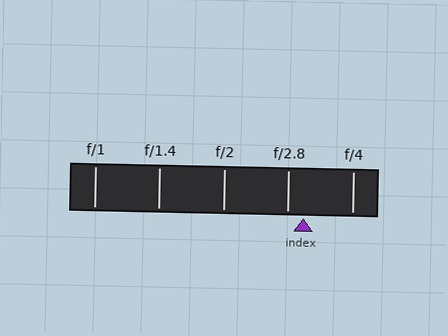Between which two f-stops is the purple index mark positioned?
The index mark is between f/2.8 and f/4.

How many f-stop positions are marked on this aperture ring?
There are 5 f-stop positions marked.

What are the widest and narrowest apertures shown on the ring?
The widest aperture shown is f/1 and the narrowest is f/4.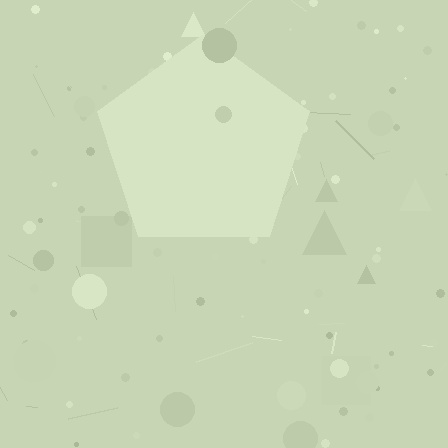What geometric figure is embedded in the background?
A pentagon is embedded in the background.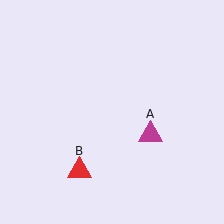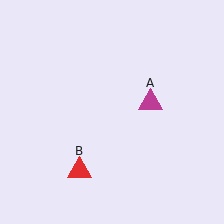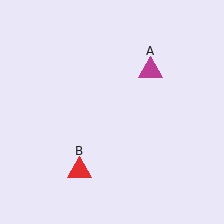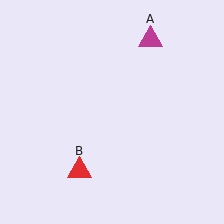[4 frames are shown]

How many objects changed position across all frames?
1 object changed position: magenta triangle (object A).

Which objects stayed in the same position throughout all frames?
Red triangle (object B) remained stationary.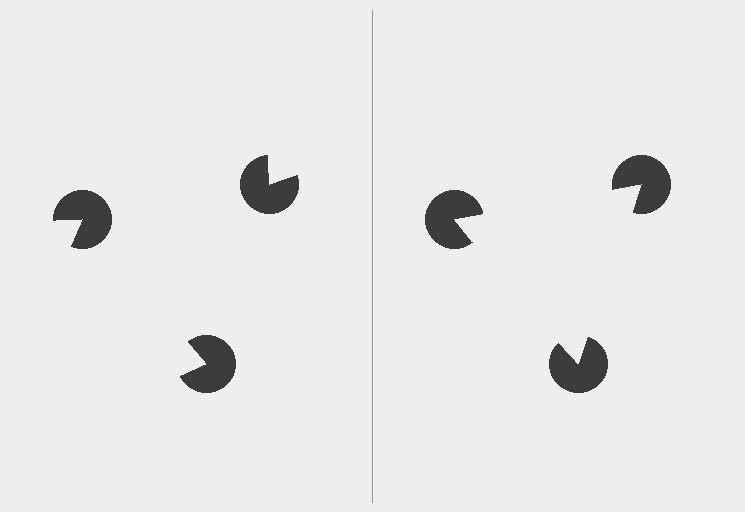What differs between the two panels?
The pac-man discs are positioned identically on both sides; only the wedge orientations differ. On the right they align to a triangle; on the left they are misaligned.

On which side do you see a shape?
An illusory triangle appears on the right side. On the left side the wedge cuts are rotated, so no coherent shape forms.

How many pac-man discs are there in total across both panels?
6 — 3 on each side.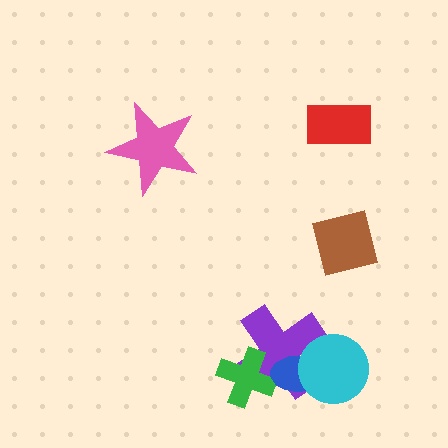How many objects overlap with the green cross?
2 objects overlap with the green cross.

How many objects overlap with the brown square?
0 objects overlap with the brown square.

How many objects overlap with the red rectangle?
0 objects overlap with the red rectangle.